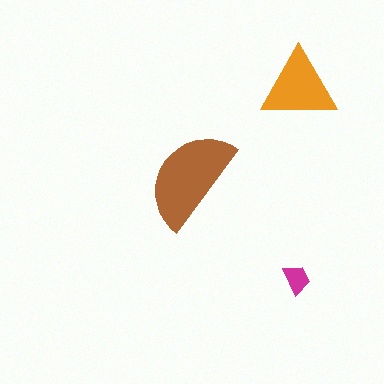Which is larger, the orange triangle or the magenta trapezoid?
The orange triangle.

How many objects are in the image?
There are 3 objects in the image.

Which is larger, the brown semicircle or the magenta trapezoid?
The brown semicircle.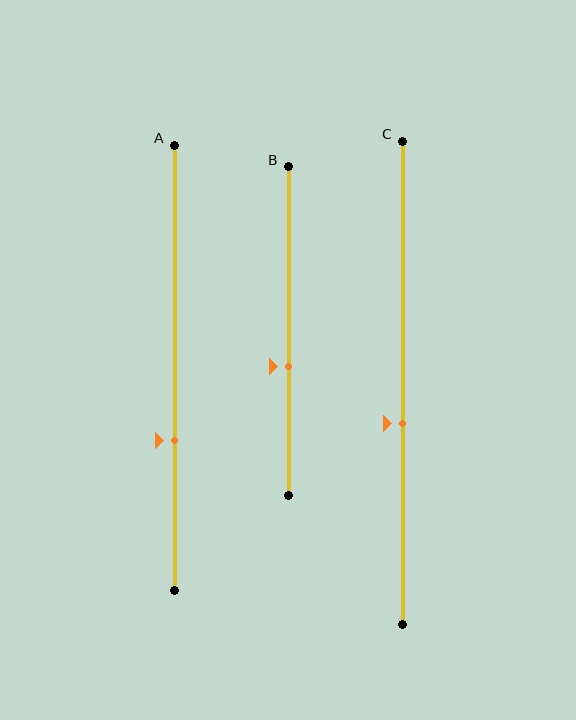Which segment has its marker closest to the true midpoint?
Segment C has its marker closest to the true midpoint.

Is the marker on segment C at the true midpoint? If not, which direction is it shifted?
No, the marker on segment C is shifted downward by about 8% of the segment length.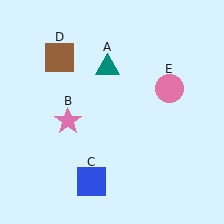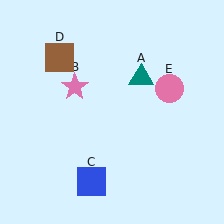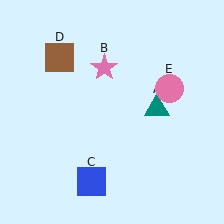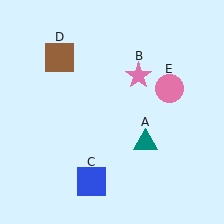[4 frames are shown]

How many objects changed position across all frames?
2 objects changed position: teal triangle (object A), pink star (object B).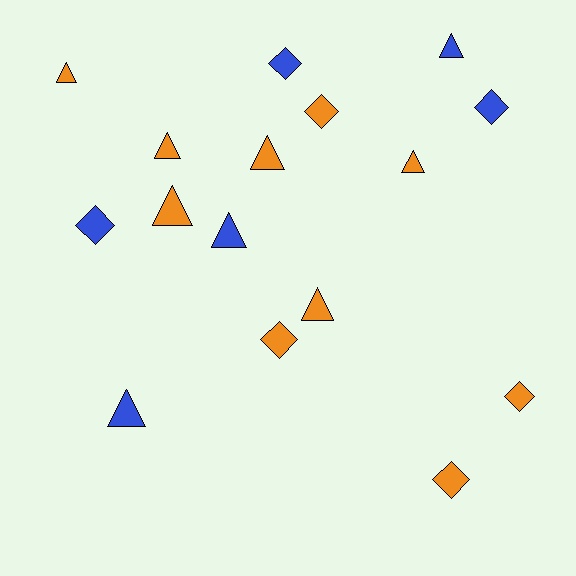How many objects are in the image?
There are 16 objects.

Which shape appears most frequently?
Triangle, with 9 objects.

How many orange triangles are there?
There are 6 orange triangles.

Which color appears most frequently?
Orange, with 10 objects.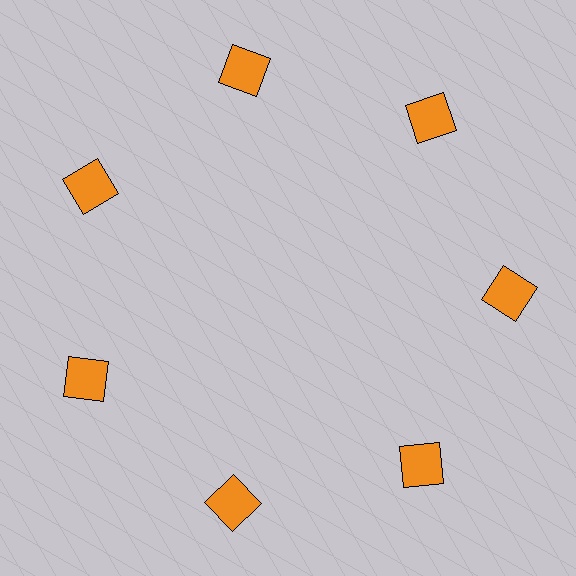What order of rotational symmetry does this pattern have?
This pattern has 7-fold rotational symmetry.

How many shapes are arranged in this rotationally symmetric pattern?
There are 7 shapes, arranged in 7 groups of 1.